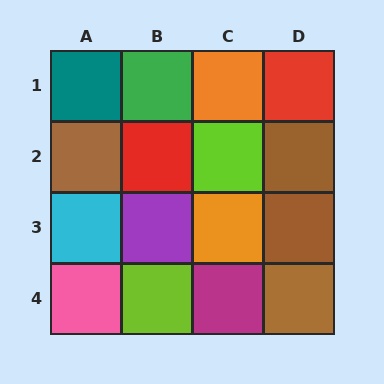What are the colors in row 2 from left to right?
Brown, red, lime, brown.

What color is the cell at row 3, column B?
Purple.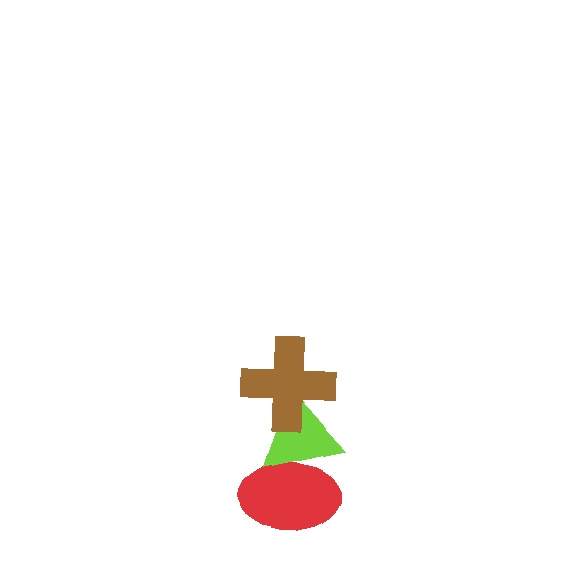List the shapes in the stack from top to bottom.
From top to bottom: the brown cross, the lime triangle, the red ellipse.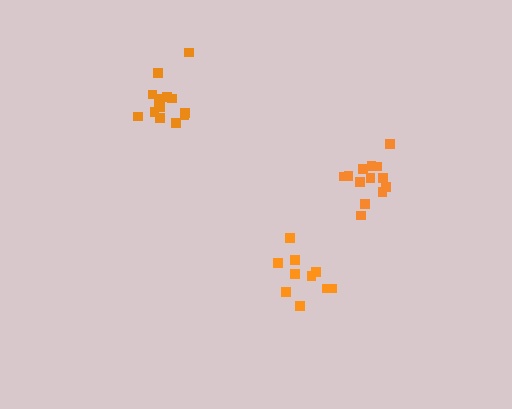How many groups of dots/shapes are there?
There are 3 groups.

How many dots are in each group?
Group 1: 13 dots, Group 2: 10 dots, Group 3: 14 dots (37 total).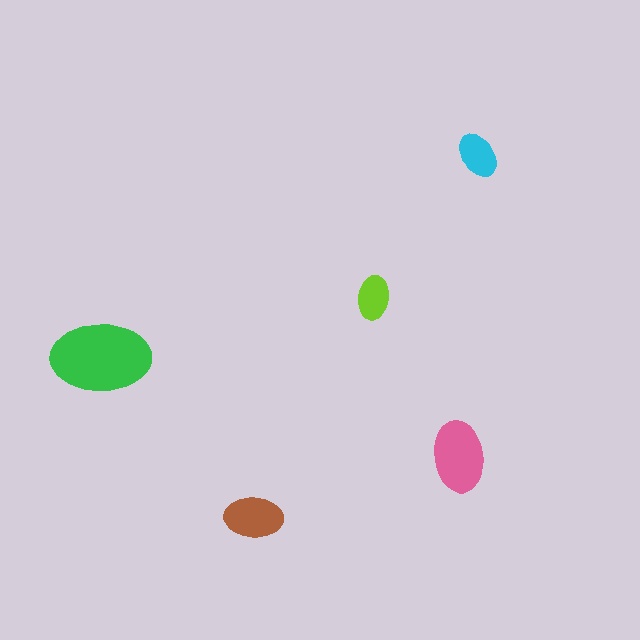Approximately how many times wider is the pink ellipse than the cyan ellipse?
About 1.5 times wider.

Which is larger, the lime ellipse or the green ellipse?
The green one.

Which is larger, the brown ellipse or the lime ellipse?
The brown one.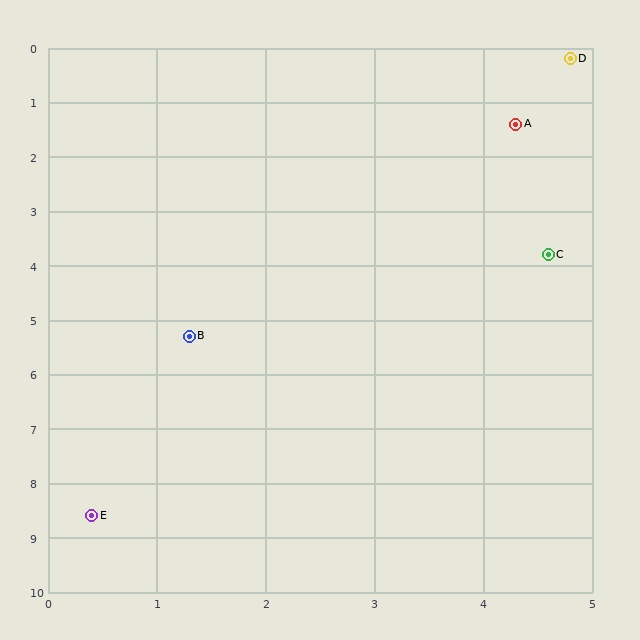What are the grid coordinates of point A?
Point A is at approximately (4.3, 1.4).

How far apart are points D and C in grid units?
Points D and C are about 3.6 grid units apart.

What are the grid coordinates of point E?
Point E is at approximately (0.4, 8.6).